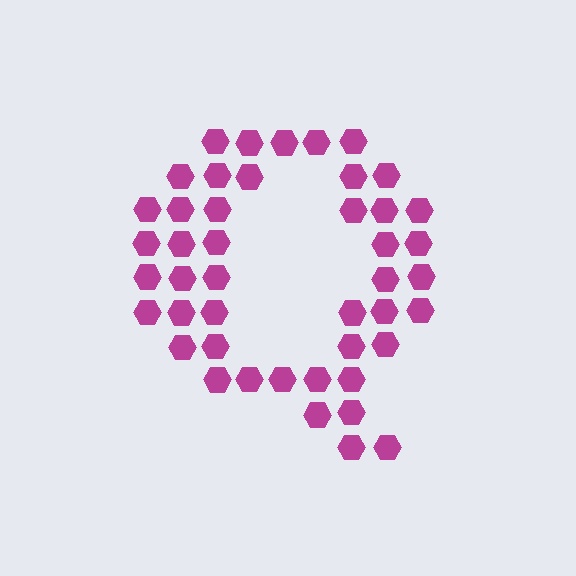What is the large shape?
The large shape is the letter Q.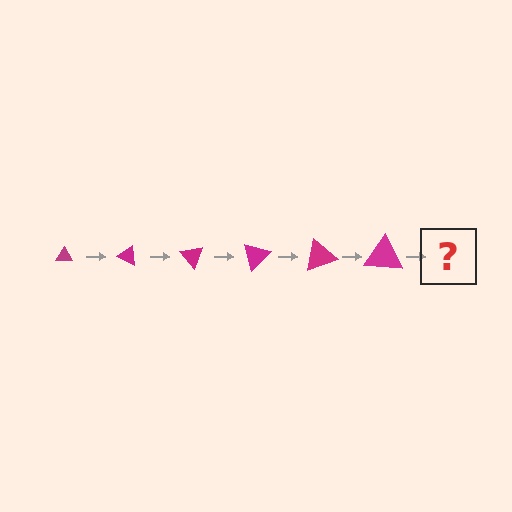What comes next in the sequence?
The next element should be a triangle, larger than the previous one and rotated 150 degrees from the start.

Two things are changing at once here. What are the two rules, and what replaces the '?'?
The two rules are that the triangle grows larger each step and it rotates 25 degrees each step. The '?' should be a triangle, larger than the previous one and rotated 150 degrees from the start.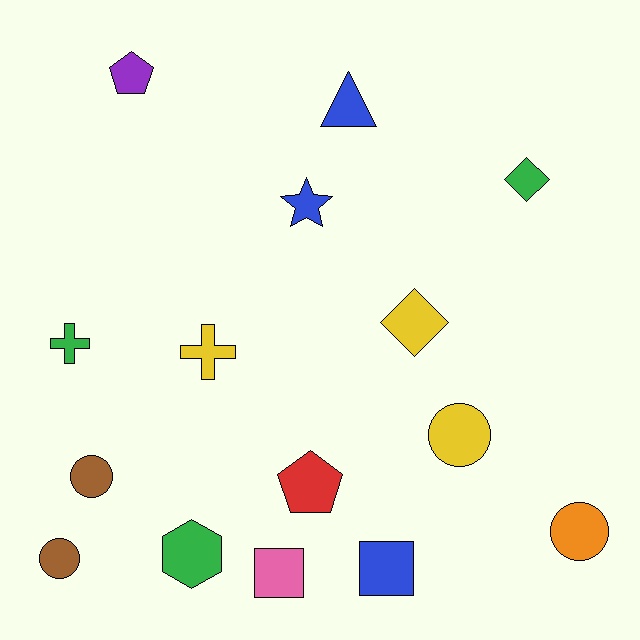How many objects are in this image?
There are 15 objects.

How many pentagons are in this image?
There are 2 pentagons.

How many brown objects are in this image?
There are 2 brown objects.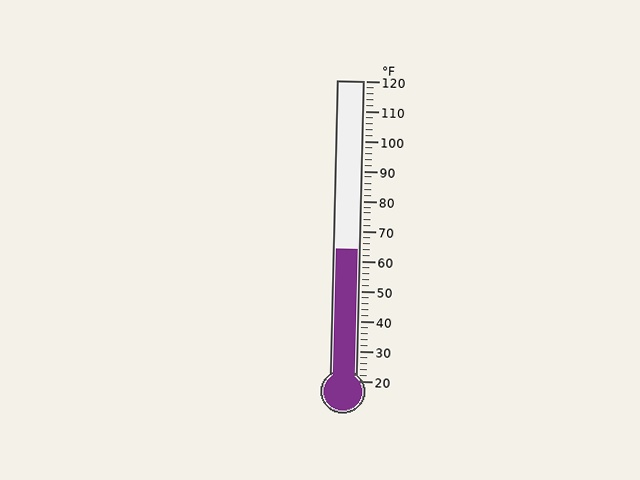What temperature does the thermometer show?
The thermometer shows approximately 64°F.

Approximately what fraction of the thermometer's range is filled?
The thermometer is filled to approximately 45% of its range.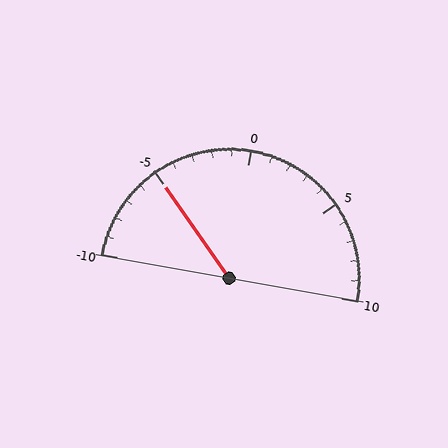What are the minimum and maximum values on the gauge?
The gauge ranges from -10 to 10.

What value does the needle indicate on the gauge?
The needle indicates approximately -5.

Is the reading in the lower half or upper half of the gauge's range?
The reading is in the lower half of the range (-10 to 10).